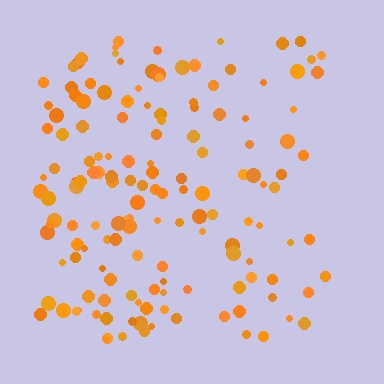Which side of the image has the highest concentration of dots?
The left.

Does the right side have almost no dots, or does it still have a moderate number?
Still a moderate number, just noticeably fewer than the left.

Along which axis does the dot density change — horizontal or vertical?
Horizontal.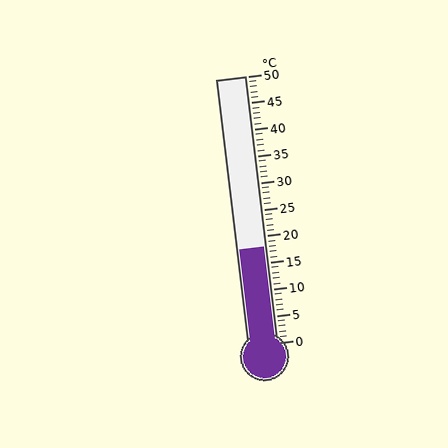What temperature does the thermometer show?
The thermometer shows approximately 18°C.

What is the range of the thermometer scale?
The thermometer scale ranges from 0°C to 50°C.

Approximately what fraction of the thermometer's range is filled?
The thermometer is filled to approximately 35% of its range.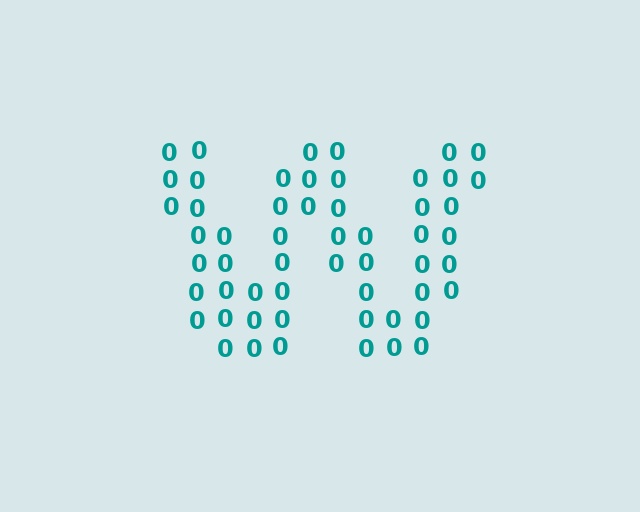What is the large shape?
The large shape is the letter W.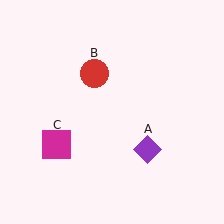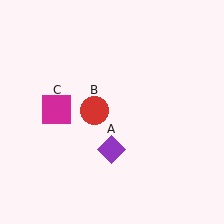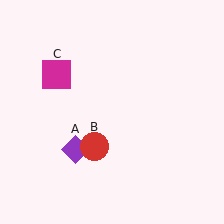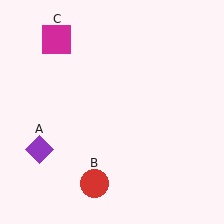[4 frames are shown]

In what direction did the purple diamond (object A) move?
The purple diamond (object A) moved left.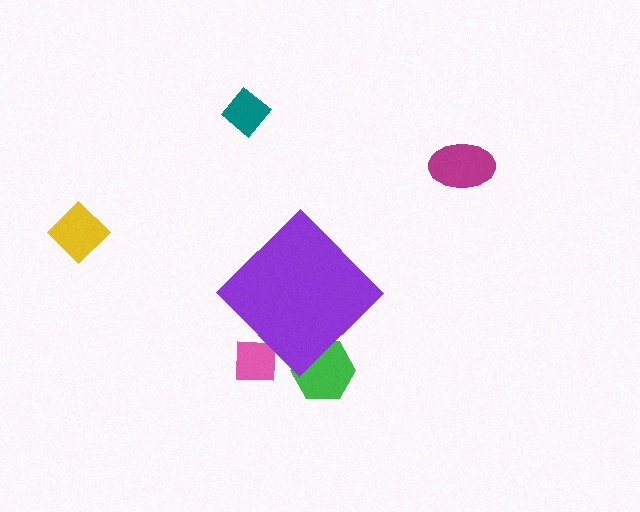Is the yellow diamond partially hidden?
No, the yellow diamond is fully visible.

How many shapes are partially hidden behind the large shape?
2 shapes are partially hidden.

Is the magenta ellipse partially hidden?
No, the magenta ellipse is fully visible.